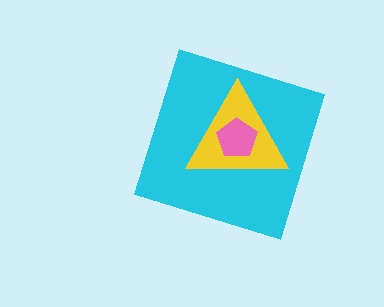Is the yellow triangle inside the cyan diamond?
Yes.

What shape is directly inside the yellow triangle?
The pink pentagon.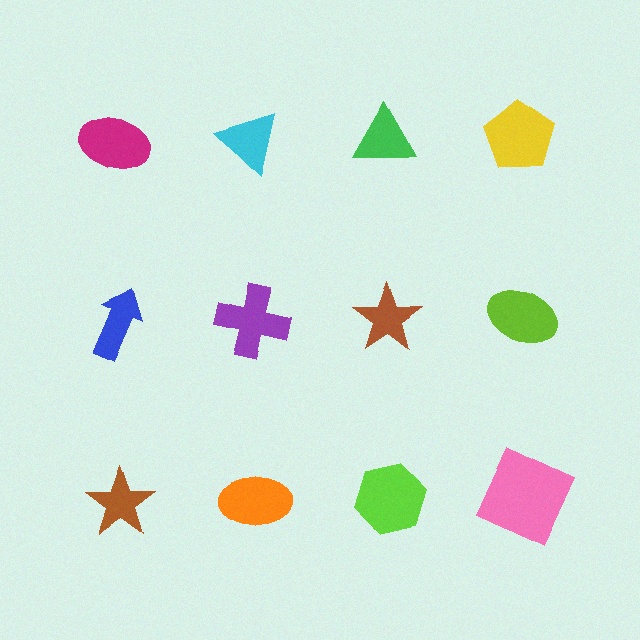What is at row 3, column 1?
A brown star.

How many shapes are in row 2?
4 shapes.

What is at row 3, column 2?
An orange ellipse.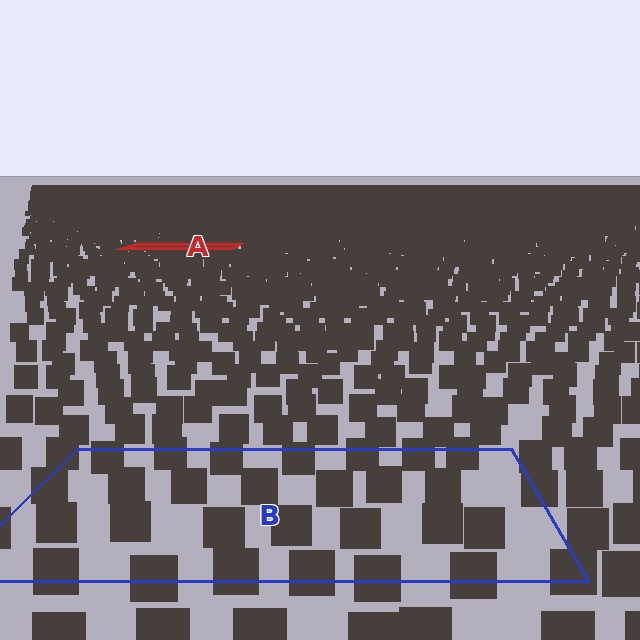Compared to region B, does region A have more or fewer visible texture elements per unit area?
Region A has more texture elements per unit area — they are packed more densely because it is farther away.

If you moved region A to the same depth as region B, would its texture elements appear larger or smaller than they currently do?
They would appear larger. At a closer depth, the same texture elements are projected at a bigger on-screen size.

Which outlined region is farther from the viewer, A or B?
Region A is farther from the viewer — the texture elements inside it appear smaller and more densely packed.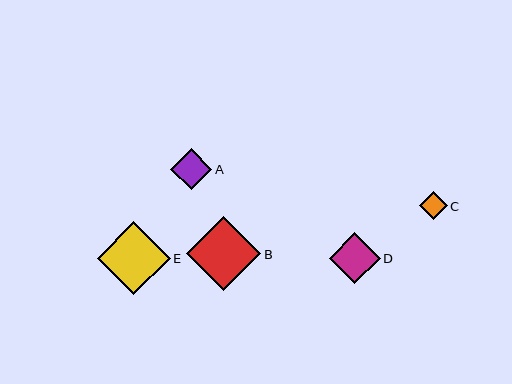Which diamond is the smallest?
Diamond C is the smallest with a size of approximately 28 pixels.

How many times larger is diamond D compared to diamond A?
Diamond D is approximately 1.2 times the size of diamond A.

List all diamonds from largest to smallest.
From largest to smallest: B, E, D, A, C.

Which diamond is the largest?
Diamond B is the largest with a size of approximately 74 pixels.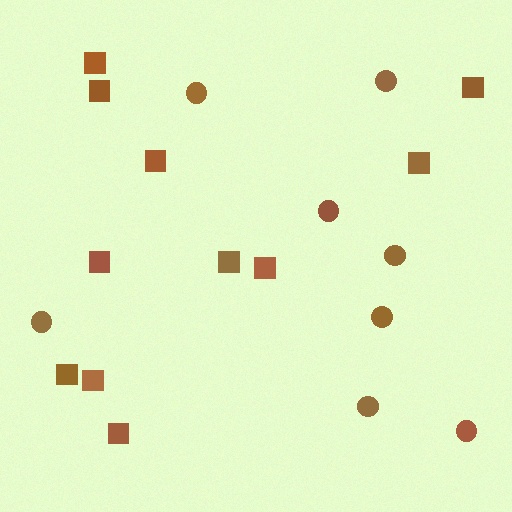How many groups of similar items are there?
There are 2 groups: one group of circles (8) and one group of squares (11).